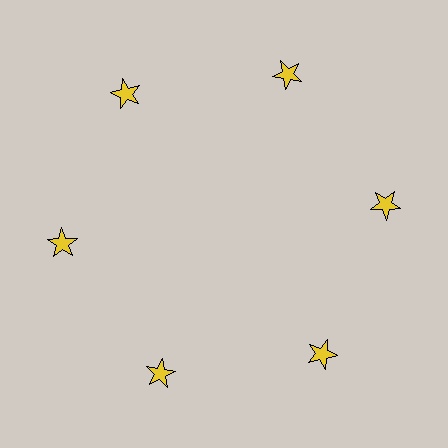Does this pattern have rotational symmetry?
Yes, this pattern has 6-fold rotational symmetry. It looks the same after rotating 60 degrees around the center.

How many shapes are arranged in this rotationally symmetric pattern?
There are 6 shapes, arranged in 6 groups of 1.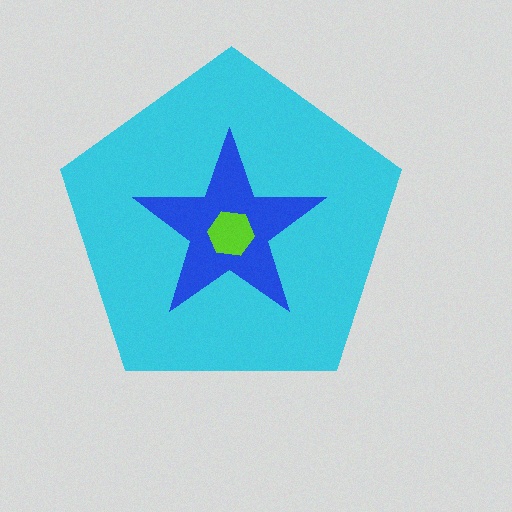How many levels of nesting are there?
3.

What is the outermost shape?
The cyan pentagon.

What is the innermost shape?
The lime hexagon.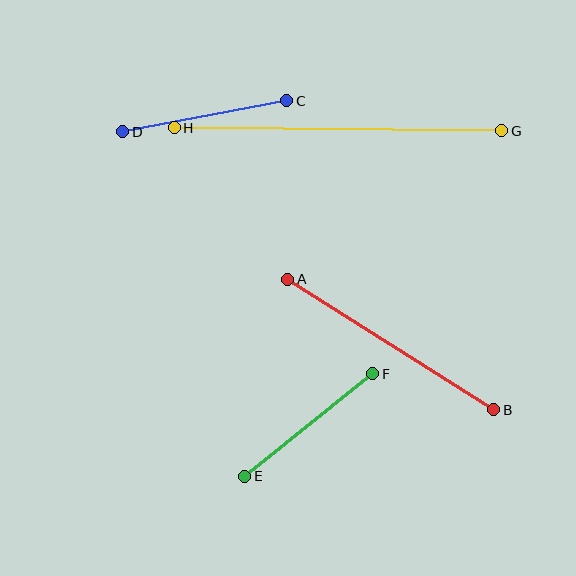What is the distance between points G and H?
The distance is approximately 327 pixels.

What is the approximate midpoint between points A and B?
The midpoint is at approximately (391, 345) pixels.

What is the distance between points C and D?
The distance is approximately 167 pixels.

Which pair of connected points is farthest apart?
Points G and H are farthest apart.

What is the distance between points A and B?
The distance is approximately 244 pixels.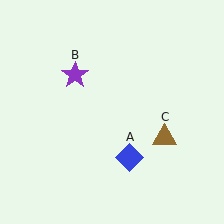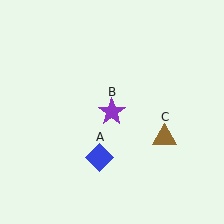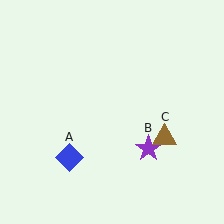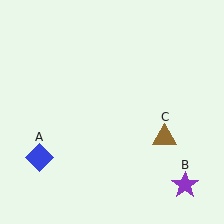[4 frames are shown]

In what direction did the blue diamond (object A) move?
The blue diamond (object A) moved left.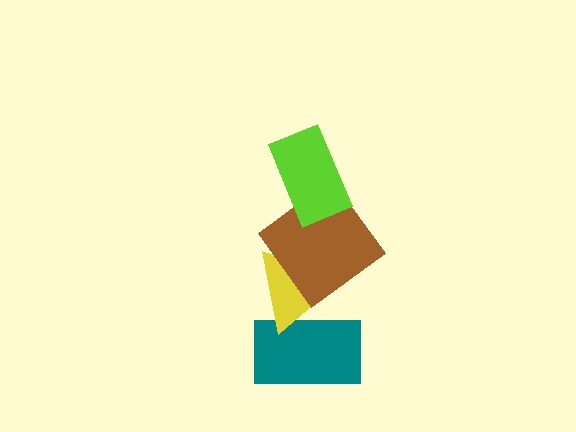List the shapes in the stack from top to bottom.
From top to bottom: the lime rectangle, the brown diamond, the yellow triangle, the teal rectangle.